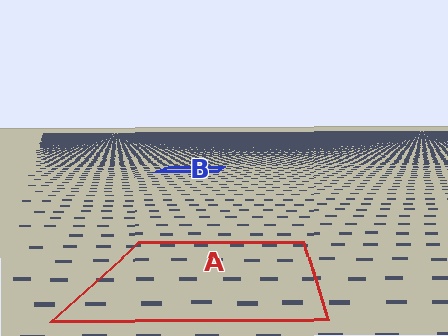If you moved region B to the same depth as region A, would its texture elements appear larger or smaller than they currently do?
They would appear larger. At a closer depth, the same texture elements are projected at a bigger on-screen size.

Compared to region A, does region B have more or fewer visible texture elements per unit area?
Region B has more texture elements per unit area — they are packed more densely because it is farther away.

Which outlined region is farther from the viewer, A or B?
Region B is farther from the viewer — the texture elements inside it appear smaller and more densely packed.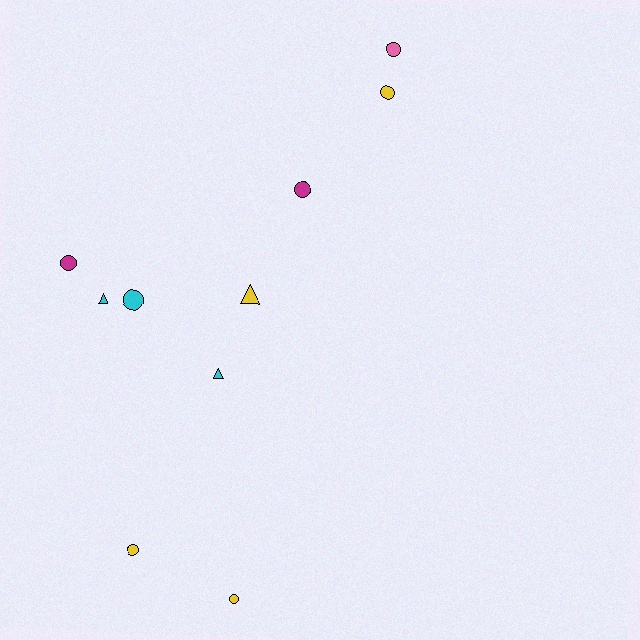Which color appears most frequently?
Yellow, with 4 objects.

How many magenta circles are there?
There are 2 magenta circles.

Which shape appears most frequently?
Circle, with 7 objects.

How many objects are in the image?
There are 10 objects.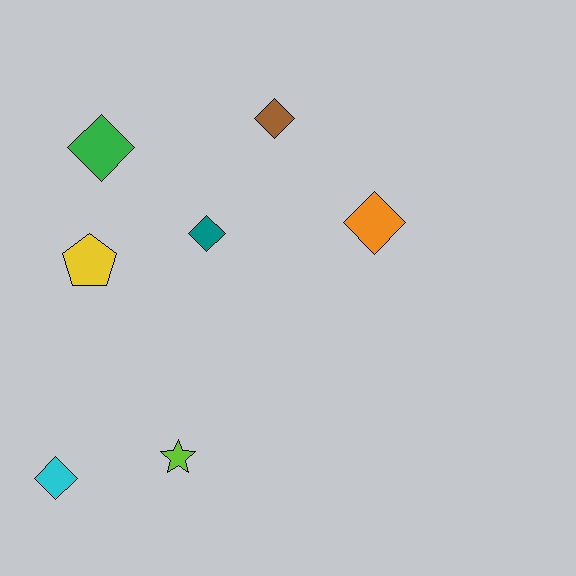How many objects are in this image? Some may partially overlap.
There are 7 objects.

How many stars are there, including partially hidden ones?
There is 1 star.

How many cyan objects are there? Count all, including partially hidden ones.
There is 1 cyan object.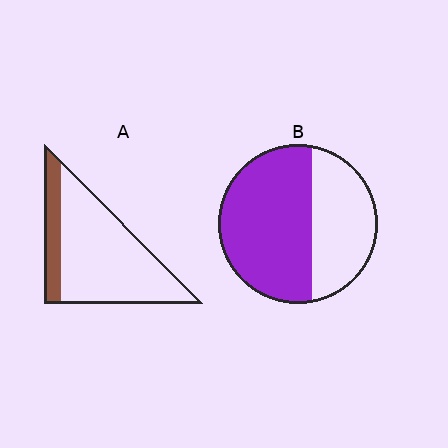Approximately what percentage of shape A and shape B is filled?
A is approximately 20% and B is approximately 60%.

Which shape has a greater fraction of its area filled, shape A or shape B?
Shape B.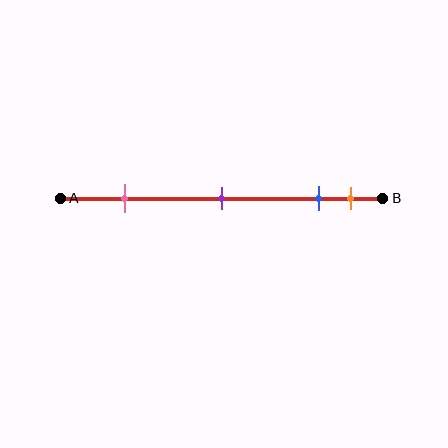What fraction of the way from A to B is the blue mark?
The blue mark is approximately 80% (0.8) of the way from A to B.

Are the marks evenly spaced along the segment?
No, the marks are not evenly spaced.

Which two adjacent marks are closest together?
The blue and orange marks are the closest adjacent pair.